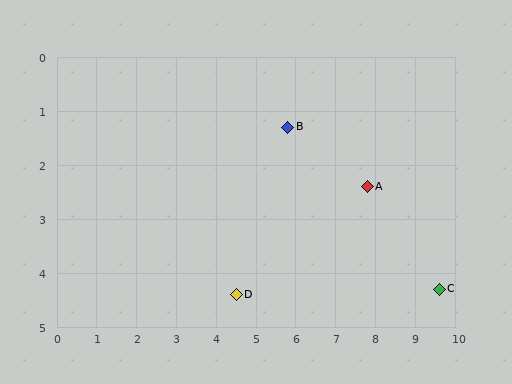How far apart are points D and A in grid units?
Points D and A are about 3.9 grid units apart.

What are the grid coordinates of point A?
Point A is at approximately (7.8, 2.4).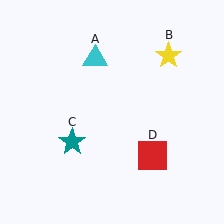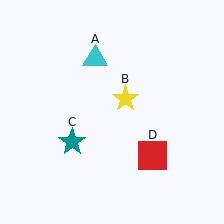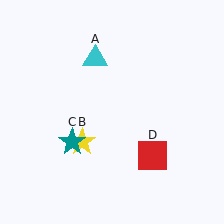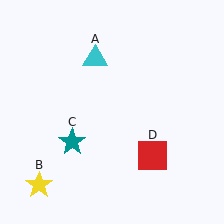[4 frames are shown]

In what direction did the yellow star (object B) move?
The yellow star (object B) moved down and to the left.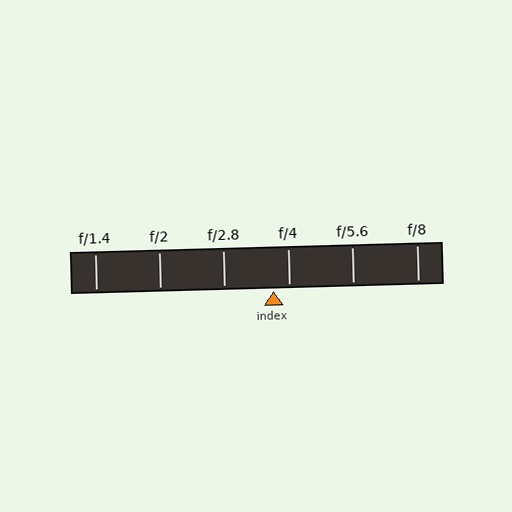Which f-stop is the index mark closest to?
The index mark is closest to f/4.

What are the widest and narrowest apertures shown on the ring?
The widest aperture shown is f/1.4 and the narrowest is f/8.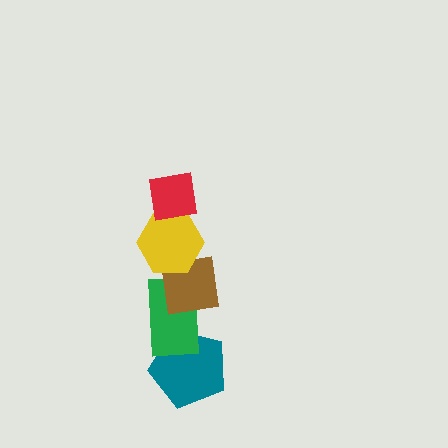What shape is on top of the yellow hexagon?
The red square is on top of the yellow hexagon.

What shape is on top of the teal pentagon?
The green rectangle is on top of the teal pentagon.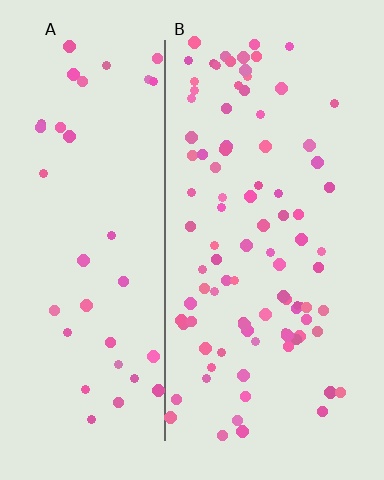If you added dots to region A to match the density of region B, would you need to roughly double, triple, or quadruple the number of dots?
Approximately double.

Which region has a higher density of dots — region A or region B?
B (the right).